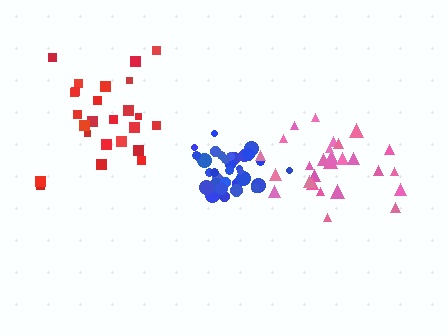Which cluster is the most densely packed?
Blue.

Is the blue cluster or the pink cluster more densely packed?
Blue.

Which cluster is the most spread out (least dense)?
Red.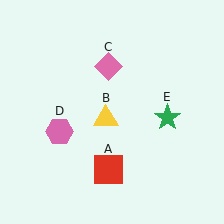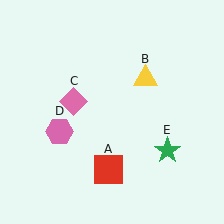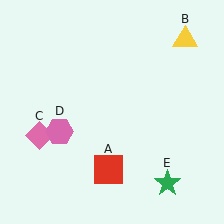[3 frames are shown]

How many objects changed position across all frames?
3 objects changed position: yellow triangle (object B), pink diamond (object C), green star (object E).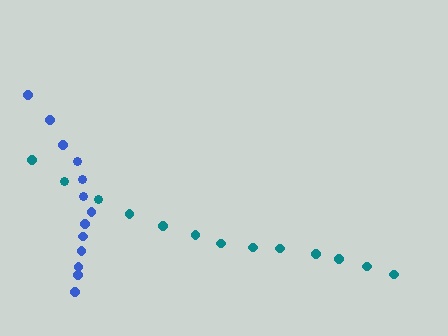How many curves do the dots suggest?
There are 2 distinct paths.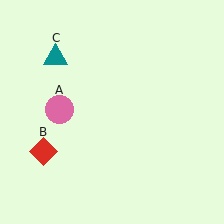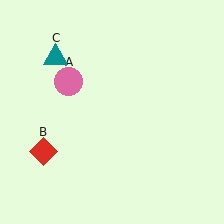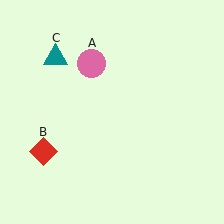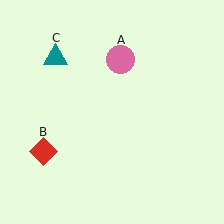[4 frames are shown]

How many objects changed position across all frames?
1 object changed position: pink circle (object A).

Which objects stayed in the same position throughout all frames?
Red diamond (object B) and teal triangle (object C) remained stationary.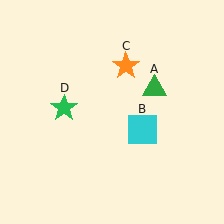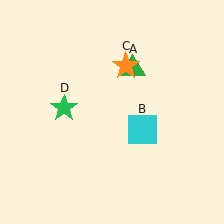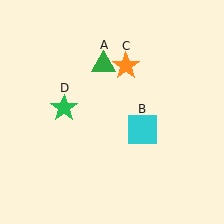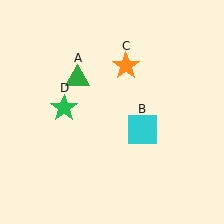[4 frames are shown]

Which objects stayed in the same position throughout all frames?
Cyan square (object B) and orange star (object C) and green star (object D) remained stationary.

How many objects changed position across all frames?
1 object changed position: green triangle (object A).